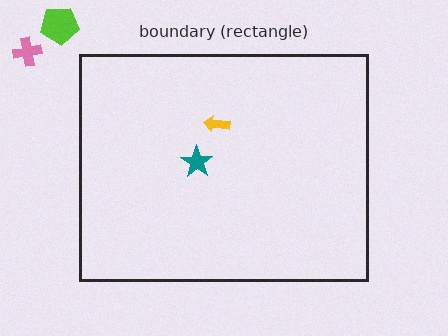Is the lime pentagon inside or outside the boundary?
Outside.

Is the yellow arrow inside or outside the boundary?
Inside.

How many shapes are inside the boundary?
2 inside, 2 outside.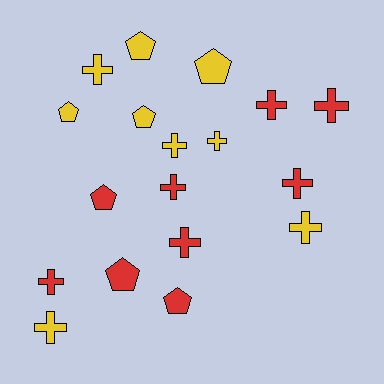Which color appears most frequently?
Yellow, with 9 objects.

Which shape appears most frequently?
Cross, with 11 objects.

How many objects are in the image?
There are 18 objects.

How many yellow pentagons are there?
There are 4 yellow pentagons.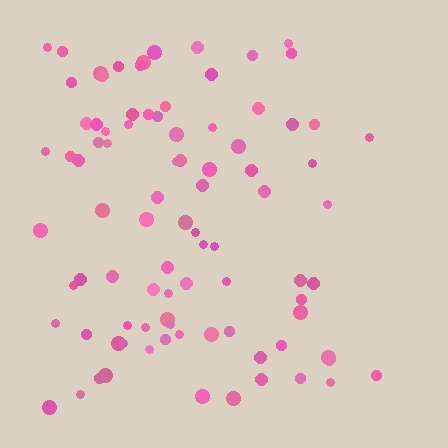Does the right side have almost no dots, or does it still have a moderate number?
Still a moderate number, just noticeably fewer than the left.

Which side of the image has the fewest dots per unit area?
The right.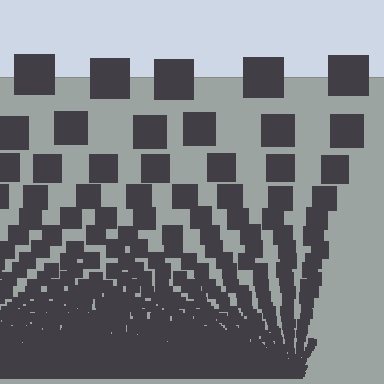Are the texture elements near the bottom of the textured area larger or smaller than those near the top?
Smaller. The gradient is inverted — elements near the bottom are smaller and denser.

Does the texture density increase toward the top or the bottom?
Density increases toward the bottom.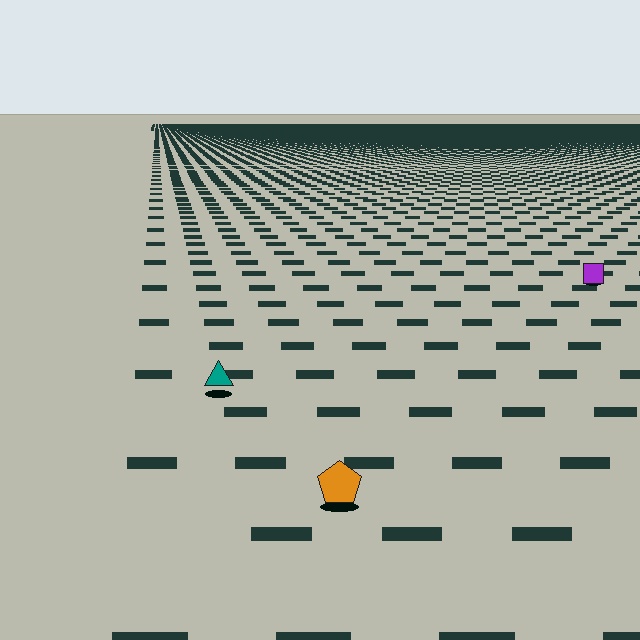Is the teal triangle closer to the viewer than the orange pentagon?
No. The orange pentagon is closer — you can tell from the texture gradient: the ground texture is coarser near it.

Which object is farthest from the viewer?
The purple square is farthest from the viewer. It appears smaller and the ground texture around it is denser.